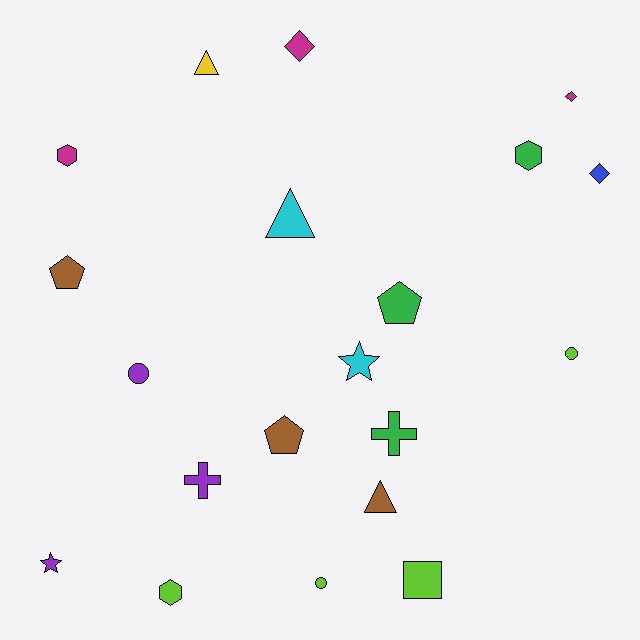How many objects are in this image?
There are 20 objects.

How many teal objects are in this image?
There are no teal objects.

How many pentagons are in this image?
There are 3 pentagons.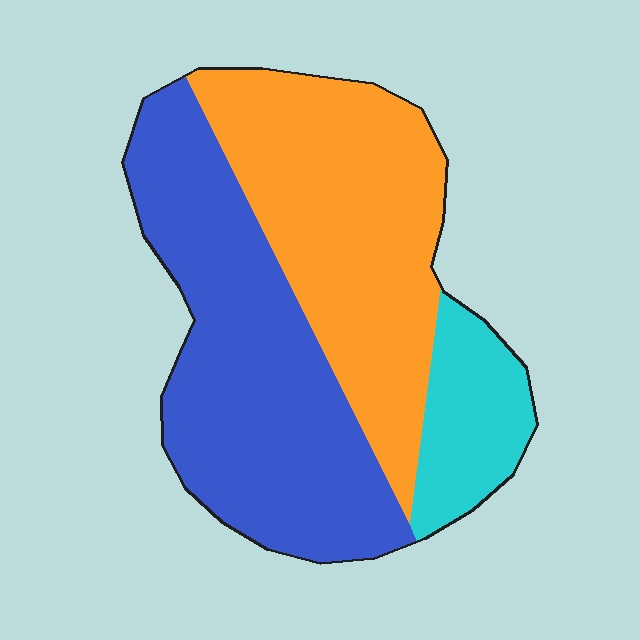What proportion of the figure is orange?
Orange covers roughly 40% of the figure.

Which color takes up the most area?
Blue, at roughly 45%.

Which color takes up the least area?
Cyan, at roughly 15%.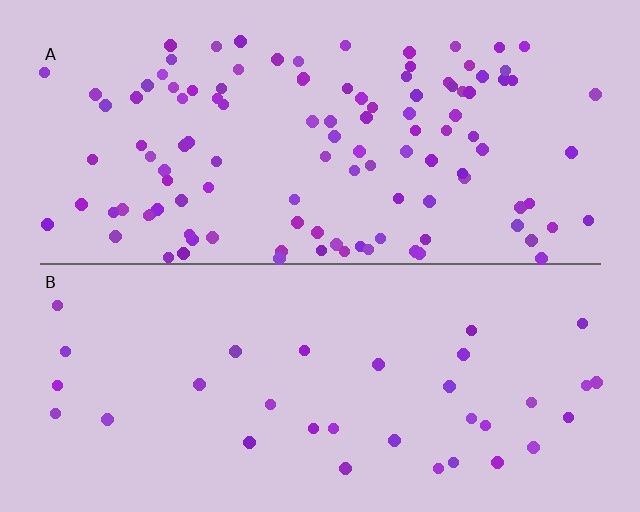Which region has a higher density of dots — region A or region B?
A (the top).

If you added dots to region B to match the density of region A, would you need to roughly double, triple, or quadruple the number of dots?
Approximately triple.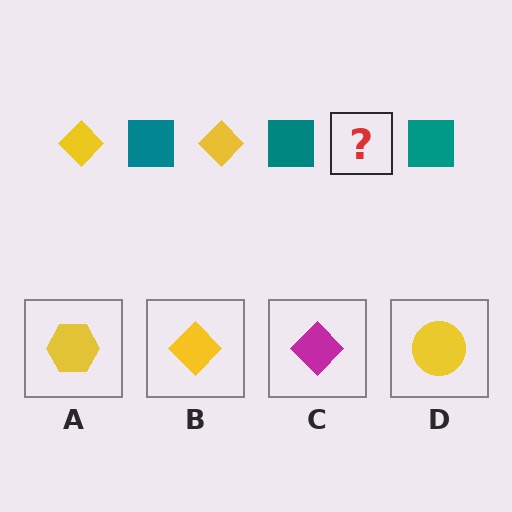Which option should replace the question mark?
Option B.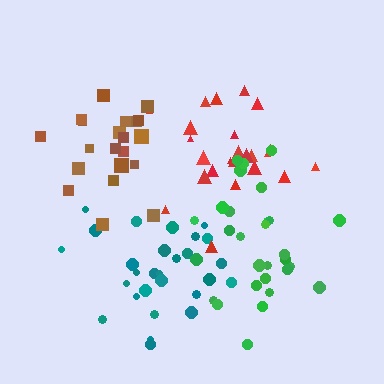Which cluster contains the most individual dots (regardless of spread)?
Green (29).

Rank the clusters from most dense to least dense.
brown, teal, green, red.